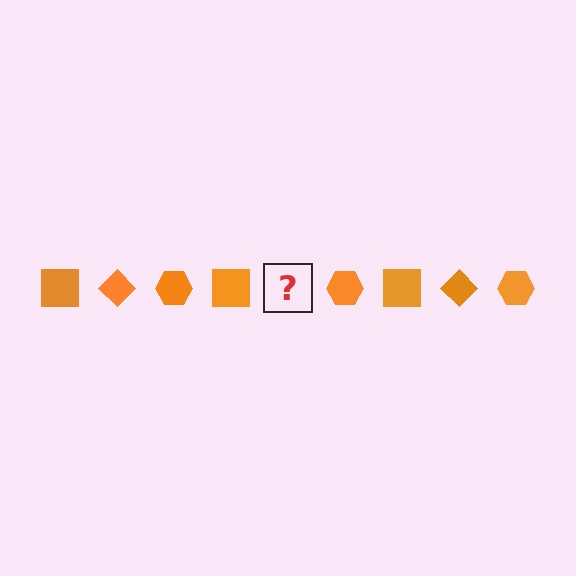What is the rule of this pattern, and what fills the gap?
The rule is that the pattern cycles through square, diamond, hexagon shapes in orange. The gap should be filled with an orange diamond.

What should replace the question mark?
The question mark should be replaced with an orange diamond.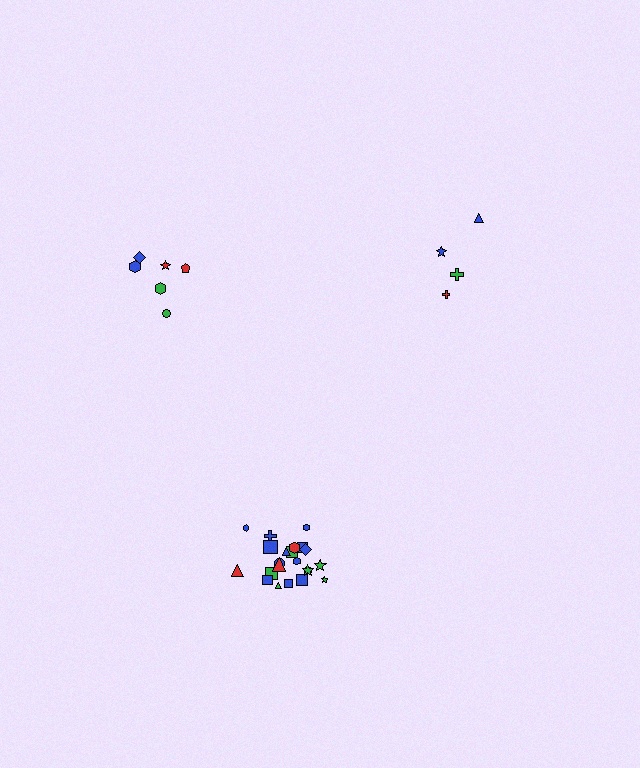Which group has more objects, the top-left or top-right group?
The top-left group.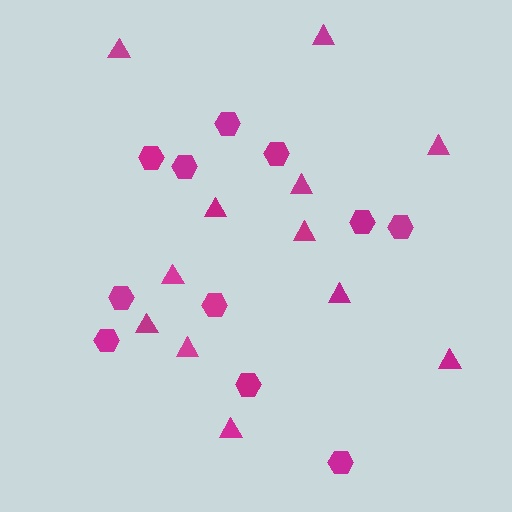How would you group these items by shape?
There are 2 groups: one group of hexagons (11) and one group of triangles (12).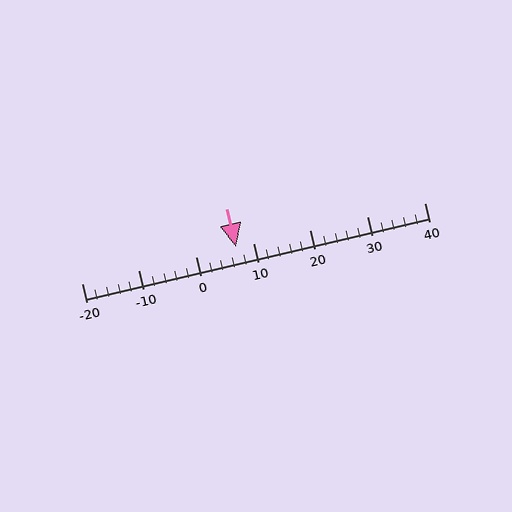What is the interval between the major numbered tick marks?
The major tick marks are spaced 10 units apart.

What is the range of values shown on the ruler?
The ruler shows values from -20 to 40.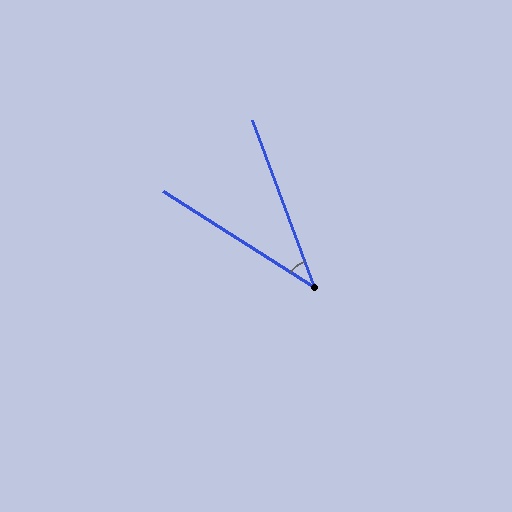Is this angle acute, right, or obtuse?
It is acute.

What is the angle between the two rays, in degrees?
Approximately 37 degrees.